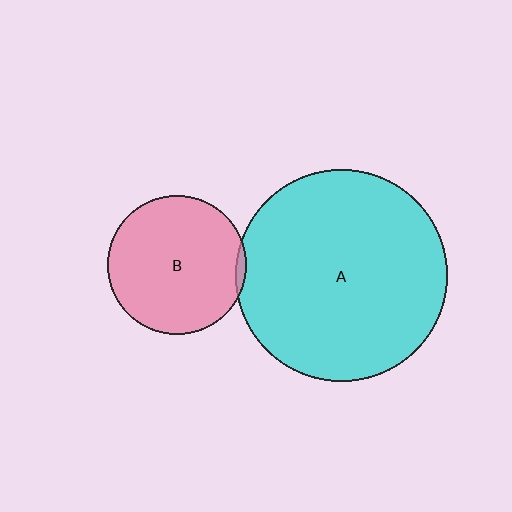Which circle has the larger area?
Circle A (cyan).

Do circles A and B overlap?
Yes.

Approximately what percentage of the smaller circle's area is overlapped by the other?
Approximately 5%.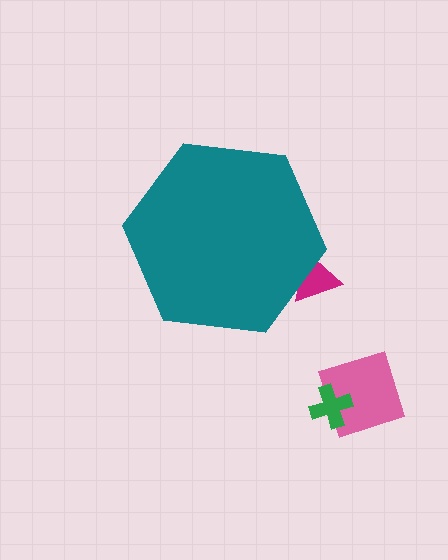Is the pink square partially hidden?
No, the pink square is fully visible.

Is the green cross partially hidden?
No, the green cross is fully visible.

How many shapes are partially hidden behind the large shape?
1 shape is partially hidden.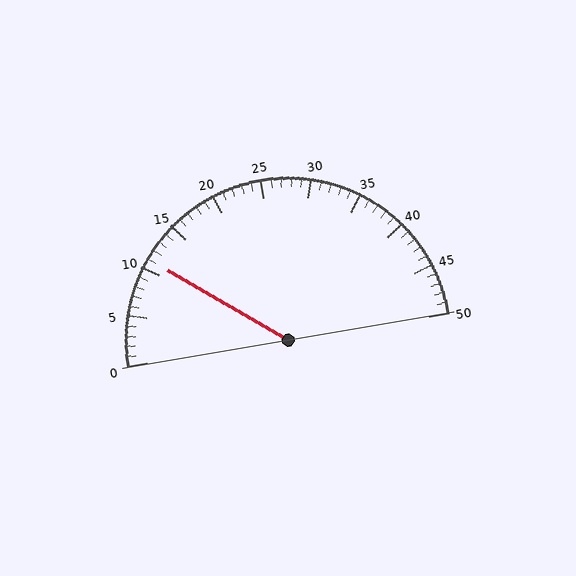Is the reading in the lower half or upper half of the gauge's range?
The reading is in the lower half of the range (0 to 50).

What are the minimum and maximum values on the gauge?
The gauge ranges from 0 to 50.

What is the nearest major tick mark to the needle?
The nearest major tick mark is 10.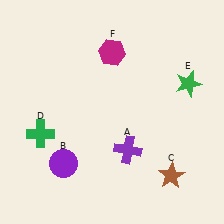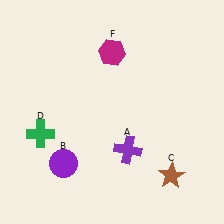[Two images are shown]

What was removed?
The green star (E) was removed in Image 2.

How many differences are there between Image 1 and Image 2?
There is 1 difference between the two images.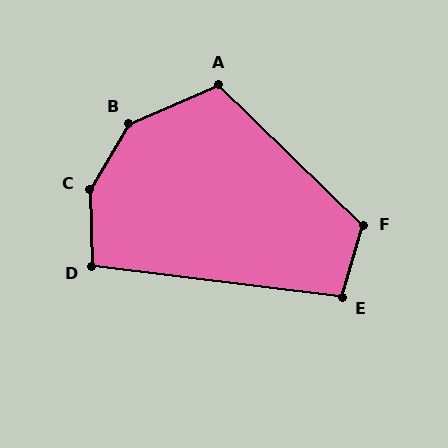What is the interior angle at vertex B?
Approximately 143 degrees (obtuse).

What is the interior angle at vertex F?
Approximately 118 degrees (obtuse).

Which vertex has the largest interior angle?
C, at approximately 148 degrees.